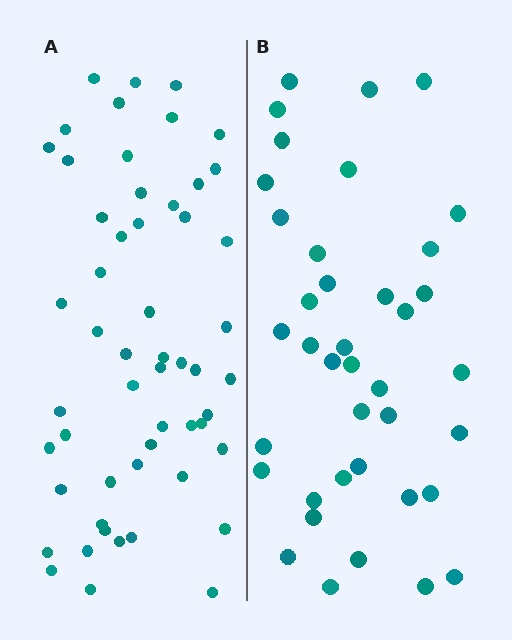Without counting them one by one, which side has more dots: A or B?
Region A (the left region) has more dots.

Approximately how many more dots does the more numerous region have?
Region A has approximately 15 more dots than region B.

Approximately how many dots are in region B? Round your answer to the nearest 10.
About 40 dots. (The exact count is 39, which rounds to 40.)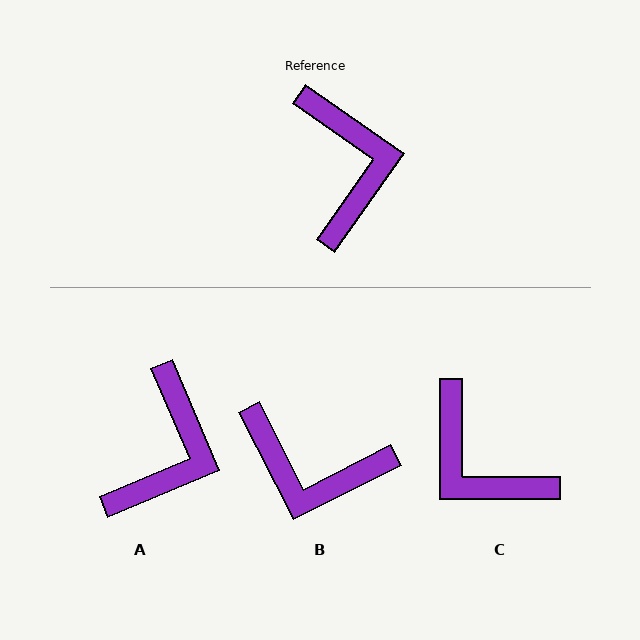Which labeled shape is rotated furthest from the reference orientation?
C, about 145 degrees away.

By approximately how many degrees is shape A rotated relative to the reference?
Approximately 32 degrees clockwise.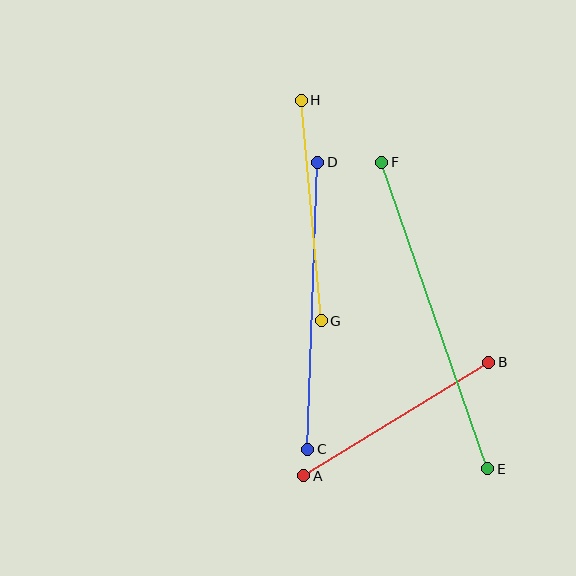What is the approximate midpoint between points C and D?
The midpoint is at approximately (313, 306) pixels.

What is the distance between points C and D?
The distance is approximately 287 pixels.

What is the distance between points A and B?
The distance is approximately 217 pixels.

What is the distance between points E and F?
The distance is approximately 324 pixels.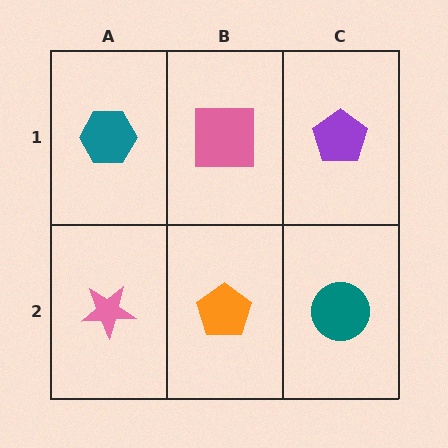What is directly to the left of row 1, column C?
A pink square.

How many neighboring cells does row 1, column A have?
2.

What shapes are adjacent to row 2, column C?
A purple pentagon (row 1, column C), an orange pentagon (row 2, column B).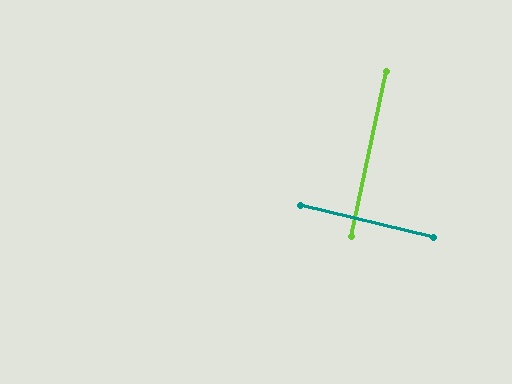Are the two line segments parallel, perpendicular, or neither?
Perpendicular — they meet at approximately 89°.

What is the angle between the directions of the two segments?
Approximately 89 degrees.